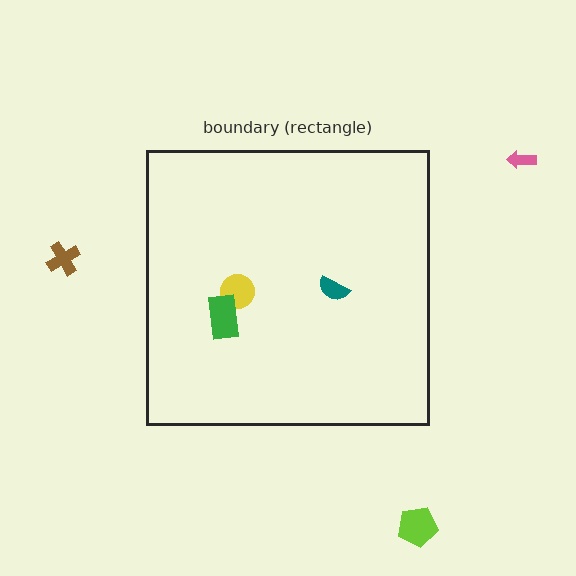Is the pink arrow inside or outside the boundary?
Outside.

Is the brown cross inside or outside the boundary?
Outside.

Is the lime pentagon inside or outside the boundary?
Outside.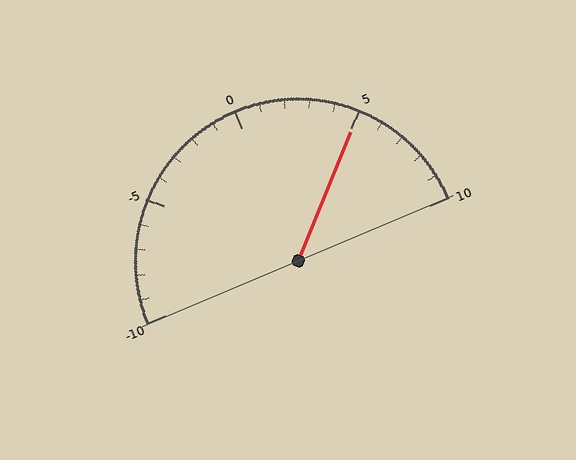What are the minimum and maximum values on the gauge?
The gauge ranges from -10 to 10.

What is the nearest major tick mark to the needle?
The nearest major tick mark is 5.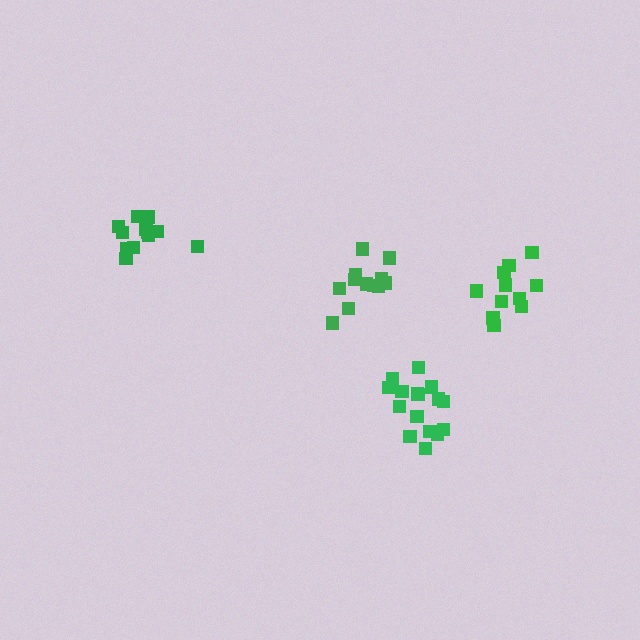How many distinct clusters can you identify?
There are 4 distinct clusters.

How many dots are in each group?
Group 1: 12 dots, Group 2: 14 dots, Group 3: 16 dots, Group 4: 12 dots (54 total).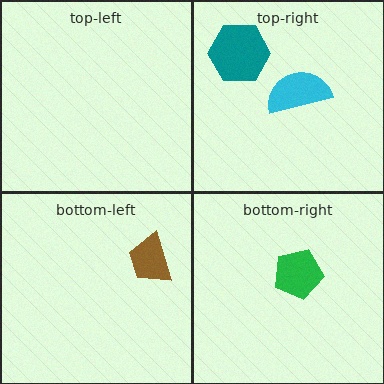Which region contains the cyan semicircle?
The top-right region.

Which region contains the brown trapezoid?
The bottom-left region.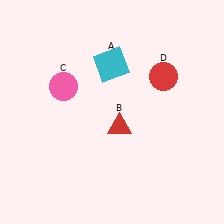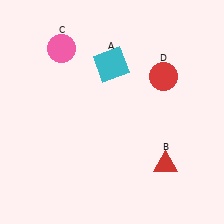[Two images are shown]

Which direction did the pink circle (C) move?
The pink circle (C) moved up.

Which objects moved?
The objects that moved are: the red triangle (B), the pink circle (C).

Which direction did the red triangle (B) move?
The red triangle (B) moved right.